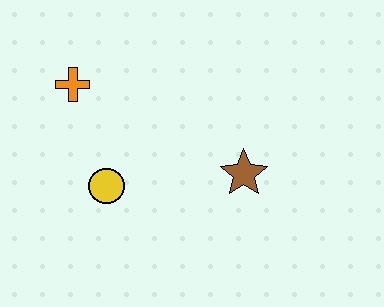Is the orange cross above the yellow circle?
Yes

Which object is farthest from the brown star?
The orange cross is farthest from the brown star.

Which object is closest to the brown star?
The yellow circle is closest to the brown star.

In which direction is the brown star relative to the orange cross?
The brown star is to the right of the orange cross.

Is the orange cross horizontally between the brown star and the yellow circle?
No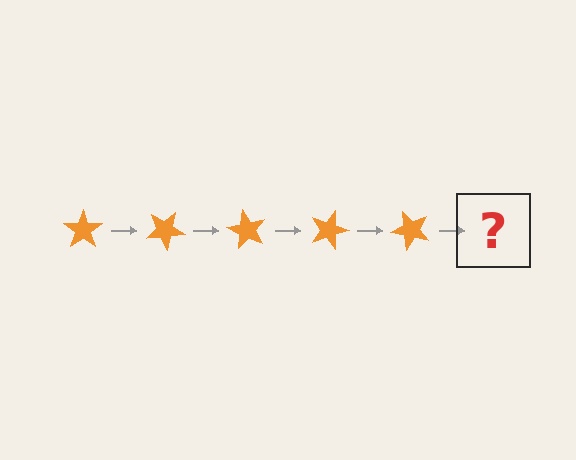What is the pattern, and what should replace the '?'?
The pattern is that the star rotates 30 degrees each step. The '?' should be an orange star rotated 150 degrees.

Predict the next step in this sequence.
The next step is an orange star rotated 150 degrees.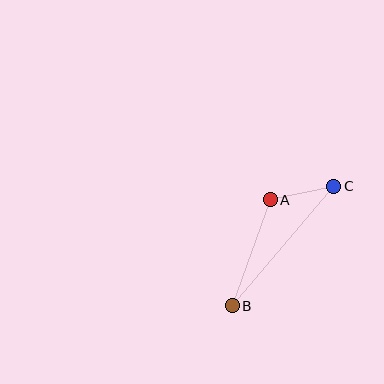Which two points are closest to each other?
Points A and C are closest to each other.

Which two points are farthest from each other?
Points B and C are farthest from each other.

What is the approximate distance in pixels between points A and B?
The distance between A and B is approximately 113 pixels.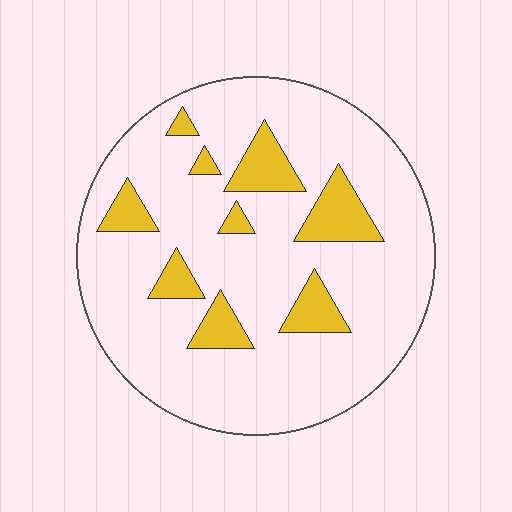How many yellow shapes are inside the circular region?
9.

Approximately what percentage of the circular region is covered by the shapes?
Approximately 15%.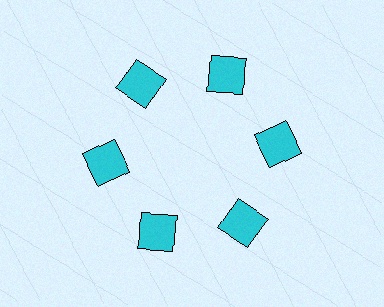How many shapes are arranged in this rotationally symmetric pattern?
There are 6 shapes, arranged in 6 groups of 1.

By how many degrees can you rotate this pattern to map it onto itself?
The pattern maps onto itself every 60 degrees of rotation.